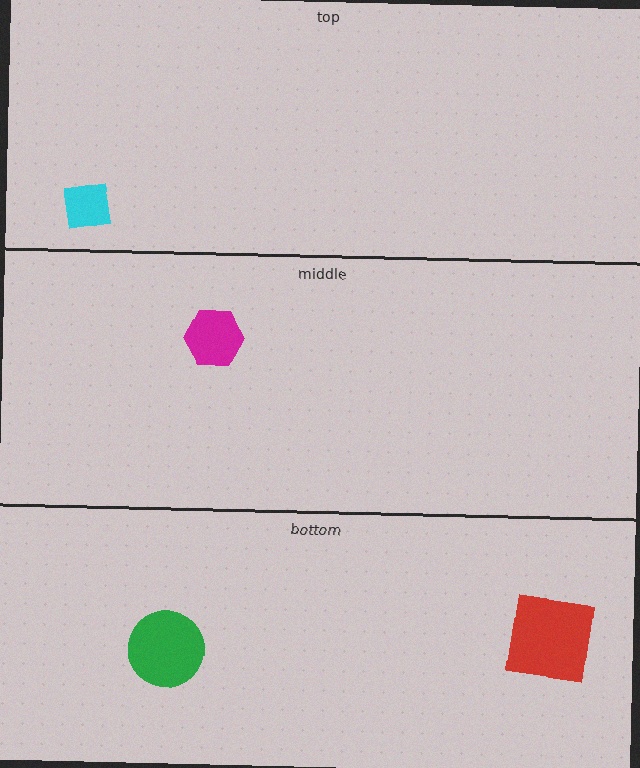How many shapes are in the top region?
1.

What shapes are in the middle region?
The magenta hexagon.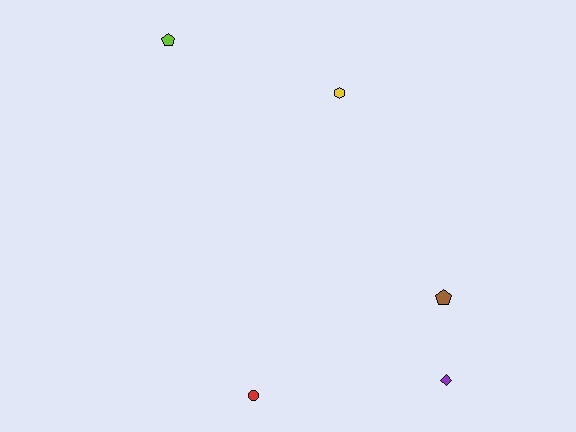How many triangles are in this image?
There are no triangles.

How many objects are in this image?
There are 5 objects.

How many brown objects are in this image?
There is 1 brown object.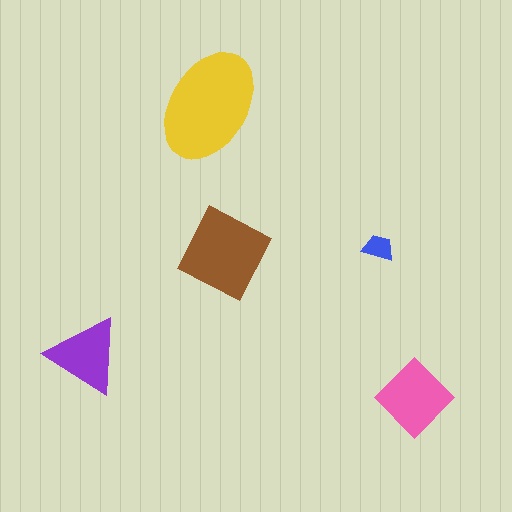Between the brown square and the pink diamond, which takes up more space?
The brown square.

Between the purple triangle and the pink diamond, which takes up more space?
The pink diamond.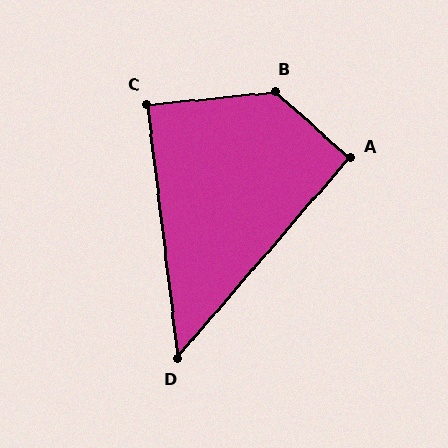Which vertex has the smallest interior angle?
D, at approximately 48 degrees.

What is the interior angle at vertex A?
Approximately 91 degrees (approximately right).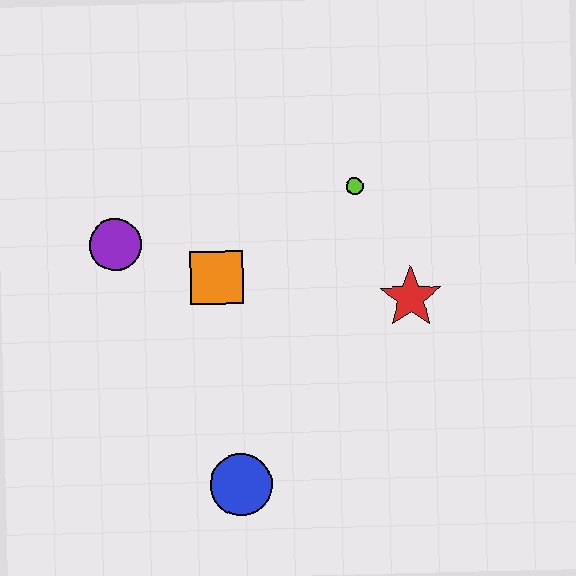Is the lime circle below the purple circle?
No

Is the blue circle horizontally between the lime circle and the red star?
No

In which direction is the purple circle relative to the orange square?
The purple circle is to the left of the orange square.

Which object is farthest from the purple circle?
The red star is farthest from the purple circle.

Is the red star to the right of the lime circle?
Yes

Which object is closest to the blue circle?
The orange square is closest to the blue circle.